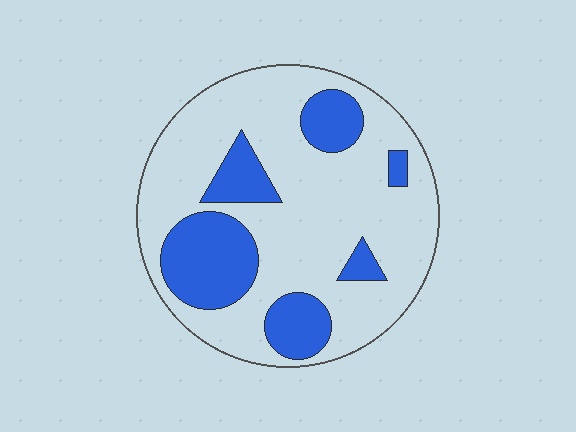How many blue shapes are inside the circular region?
6.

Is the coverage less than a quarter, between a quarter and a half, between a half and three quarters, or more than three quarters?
Between a quarter and a half.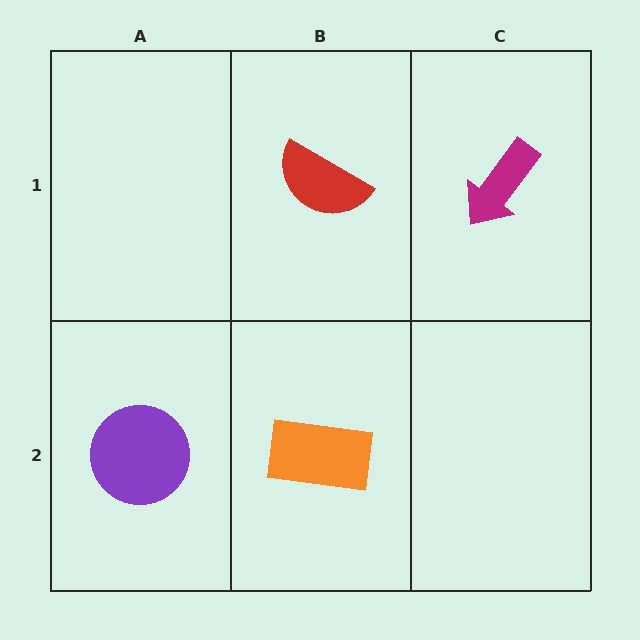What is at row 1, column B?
A red semicircle.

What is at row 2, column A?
A purple circle.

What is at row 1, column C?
A magenta arrow.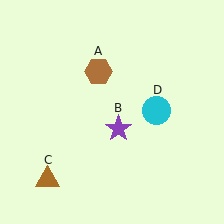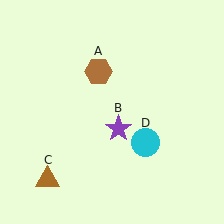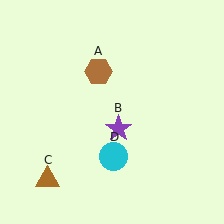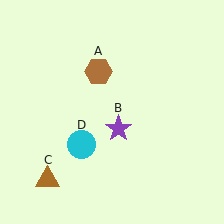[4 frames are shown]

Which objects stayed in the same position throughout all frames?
Brown hexagon (object A) and purple star (object B) and brown triangle (object C) remained stationary.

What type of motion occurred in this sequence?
The cyan circle (object D) rotated clockwise around the center of the scene.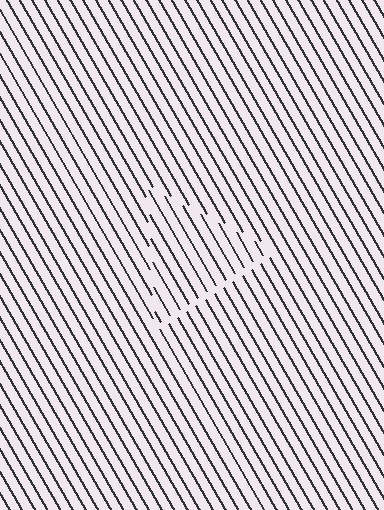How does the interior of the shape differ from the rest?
The interior of the shape contains the same grating, shifted by half a period — the contour is defined by the phase discontinuity where line-ends from the inner and outer gratings abut.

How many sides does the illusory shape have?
3 sides — the line-ends trace a triangle.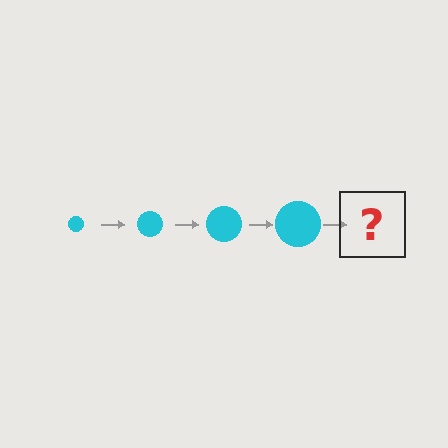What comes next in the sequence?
The next element should be a cyan circle, larger than the previous one.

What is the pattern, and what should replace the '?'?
The pattern is that the circle gets progressively larger each step. The '?' should be a cyan circle, larger than the previous one.